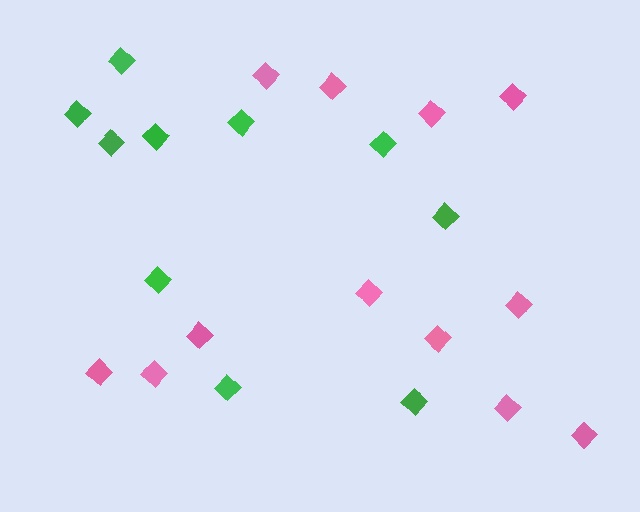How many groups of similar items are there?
There are 2 groups: one group of pink diamonds (12) and one group of green diamonds (10).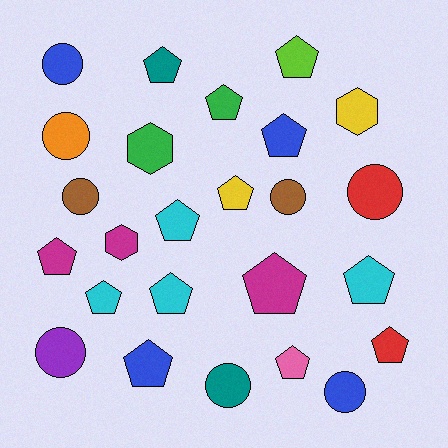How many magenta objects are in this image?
There are 3 magenta objects.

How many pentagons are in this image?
There are 14 pentagons.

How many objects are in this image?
There are 25 objects.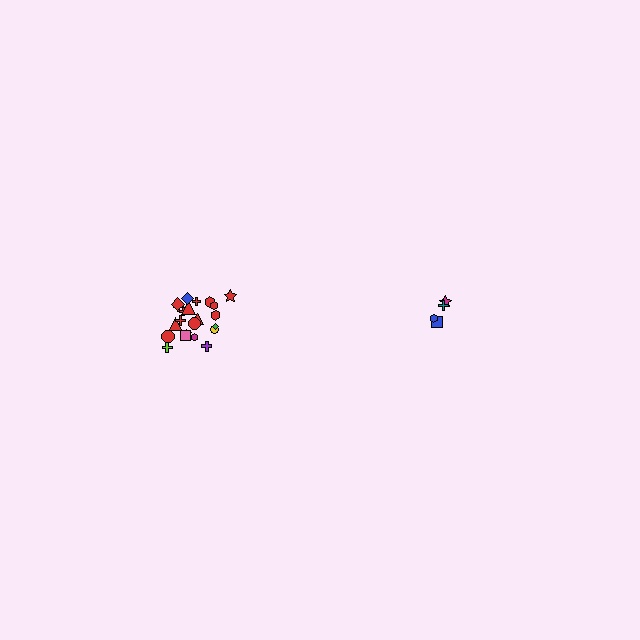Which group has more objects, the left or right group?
The left group.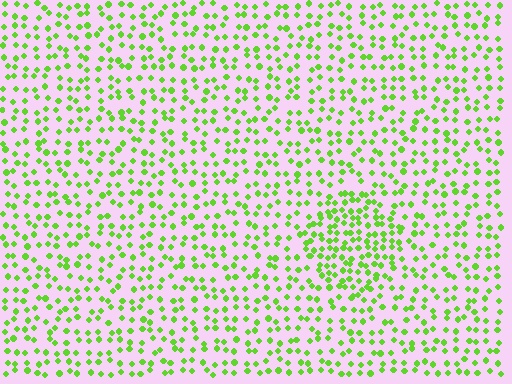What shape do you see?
I see a diamond.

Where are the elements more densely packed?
The elements are more densely packed inside the diamond boundary.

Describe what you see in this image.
The image contains small lime elements arranged at two different densities. A diamond-shaped region is visible where the elements are more densely packed than the surrounding area.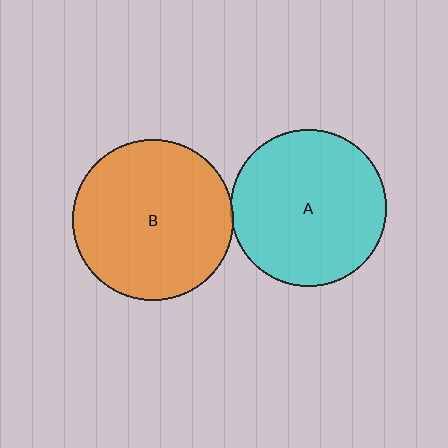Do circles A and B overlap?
Yes.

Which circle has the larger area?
Circle B (orange).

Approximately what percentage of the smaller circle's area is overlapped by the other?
Approximately 5%.